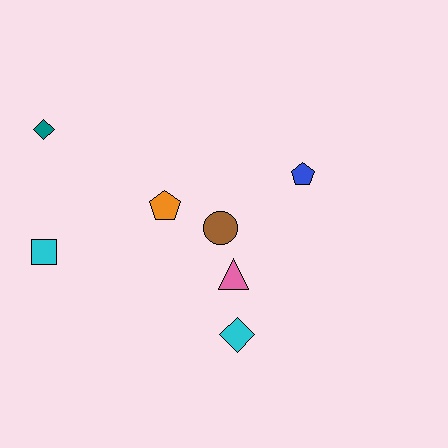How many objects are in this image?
There are 7 objects.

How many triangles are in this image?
There is 1 triangle.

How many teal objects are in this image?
There is 1 teal object.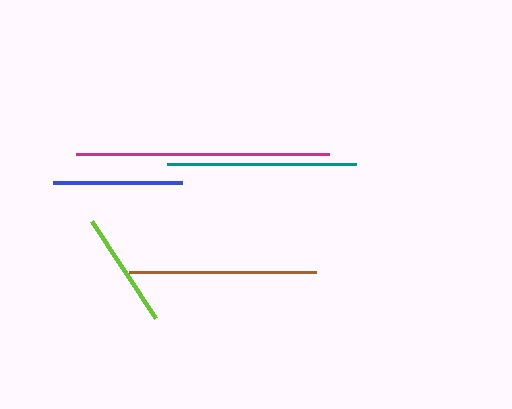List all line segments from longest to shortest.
From longest to shortest: magenta, teal, brown, blue, lime.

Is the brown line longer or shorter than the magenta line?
The magenta line is longer than the brown line.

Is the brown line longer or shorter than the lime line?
The brown line is longer than the lime line.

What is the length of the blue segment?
The blue segment is approximately 129 pixels long.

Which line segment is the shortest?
The lime line is the shortest at approximately 116 pixels.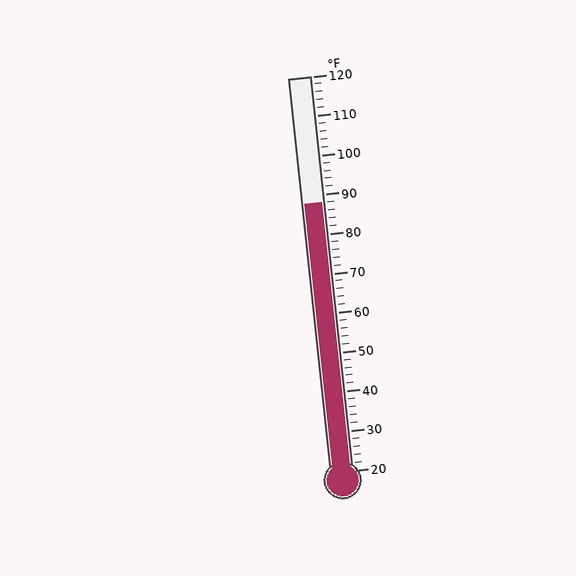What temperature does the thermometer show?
The thermometer shows approximately 88°F.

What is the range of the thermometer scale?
The thermometer scale ranges from 20°F to 120°F.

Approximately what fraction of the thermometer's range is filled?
The thermometer is filled to approximately 70% of its range.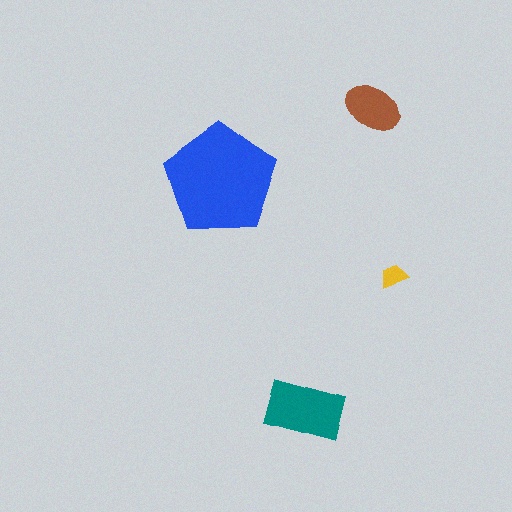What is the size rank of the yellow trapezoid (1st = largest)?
4th.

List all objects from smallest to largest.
The yellow trapezoid, the brown ellipse, the teal rectangle, the blue pentagon.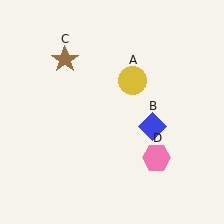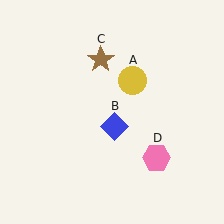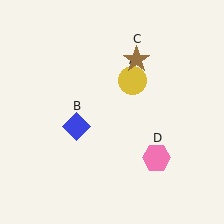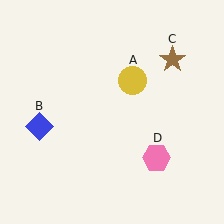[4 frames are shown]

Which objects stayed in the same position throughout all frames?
Yellow circle (object A) and pink hexagon (object D) remained stationary.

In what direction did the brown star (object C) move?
The brown star (object C) moved right.